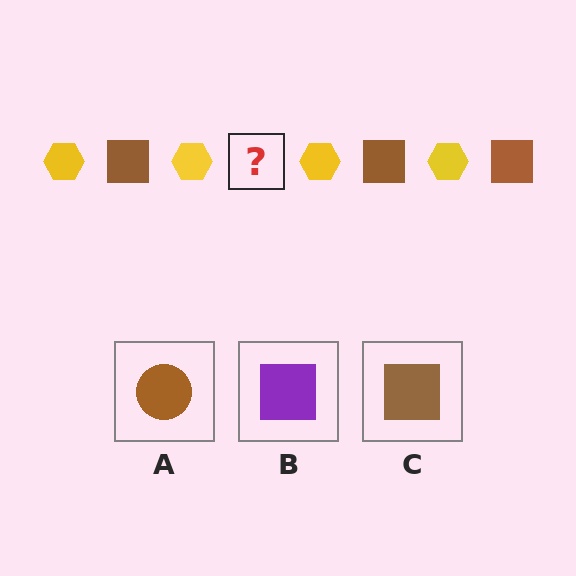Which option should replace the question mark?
Option C.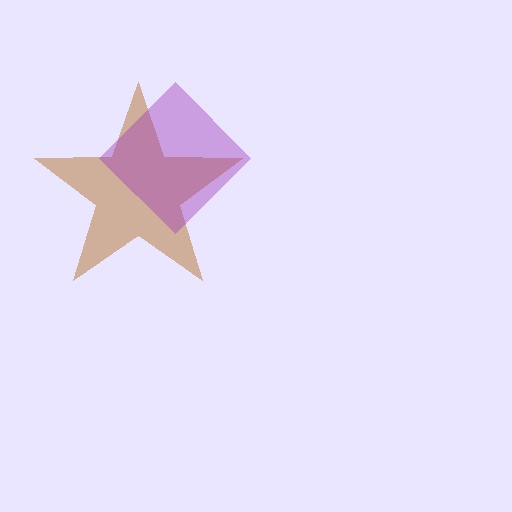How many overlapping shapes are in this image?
There are 2 overlapping shapes in the image.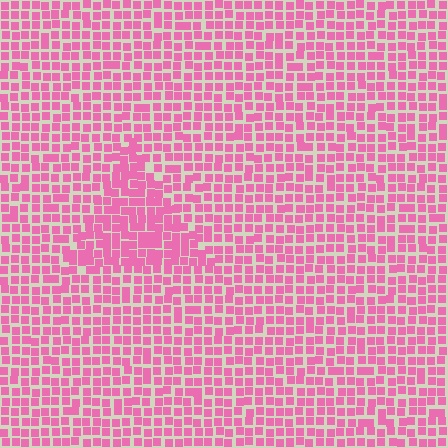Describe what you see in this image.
The image contains small pink elements arranged at two different densities. A triangle-shaped region is visible where the elements are more densely packed than the surrounding area.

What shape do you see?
I see a triangle.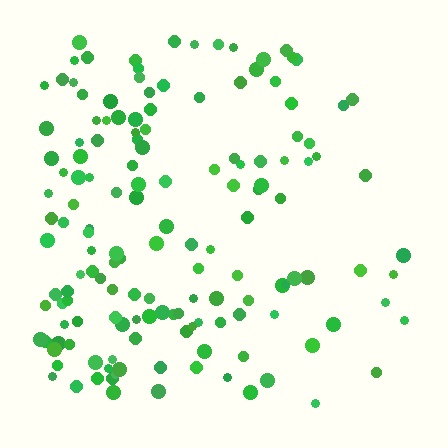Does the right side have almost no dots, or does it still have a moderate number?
Still a moderate number, just noticeably fewer than the left.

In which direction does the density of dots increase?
From right to left, with the left side densest.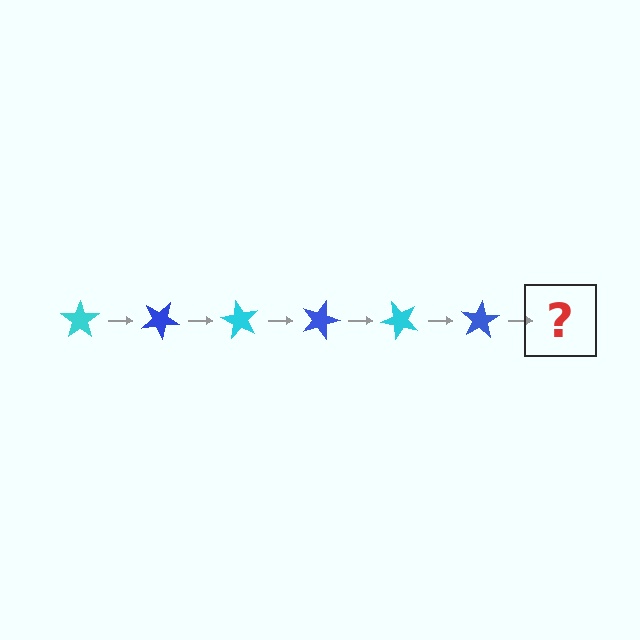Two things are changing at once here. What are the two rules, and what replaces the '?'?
The two rules are that it rotates 30 degrees each step and the color cycles through cyan and blue. The '?' should be a cyan star, rotated 180 degrees from the start.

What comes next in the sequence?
The next element should be a cyan star, rotated 180 degrees from the start.